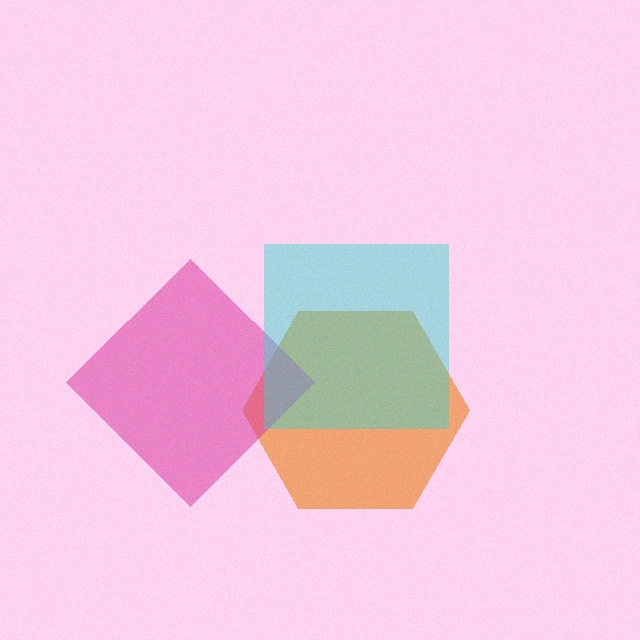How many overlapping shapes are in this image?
There are 3 overlapping shapes in the image.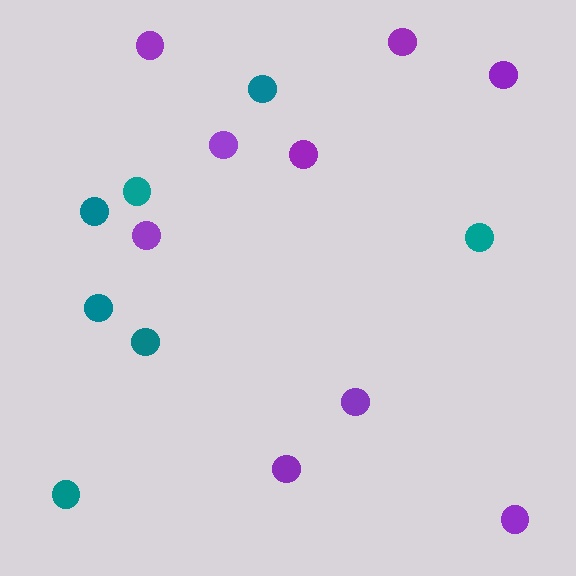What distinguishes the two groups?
There are 2 groups: one group of teal circles (7) and one group of purple circles (9).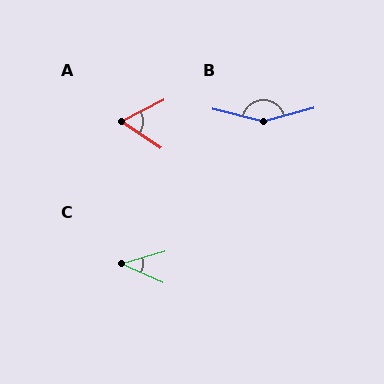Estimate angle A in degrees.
Approximately 60 degrees.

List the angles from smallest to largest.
C (39°), A (60°), B (151°).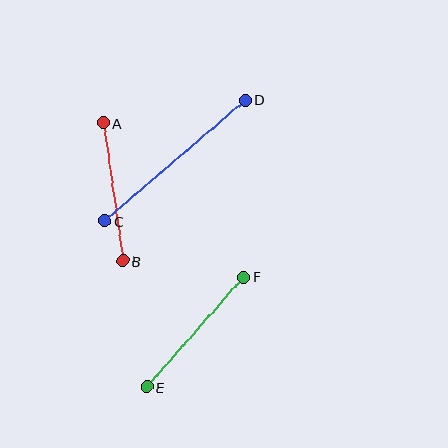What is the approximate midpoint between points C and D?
The midpoint is at approximately (175, 160) pixels.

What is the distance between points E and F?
The distance is approximately 146 pixels.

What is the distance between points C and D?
The distance is approximately 186 pixels.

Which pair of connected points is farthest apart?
Points C and D are farthest apart.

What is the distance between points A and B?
The distance is approximately 139 pixels.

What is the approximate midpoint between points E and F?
The midpoint is at approximately (195, 332) pixels.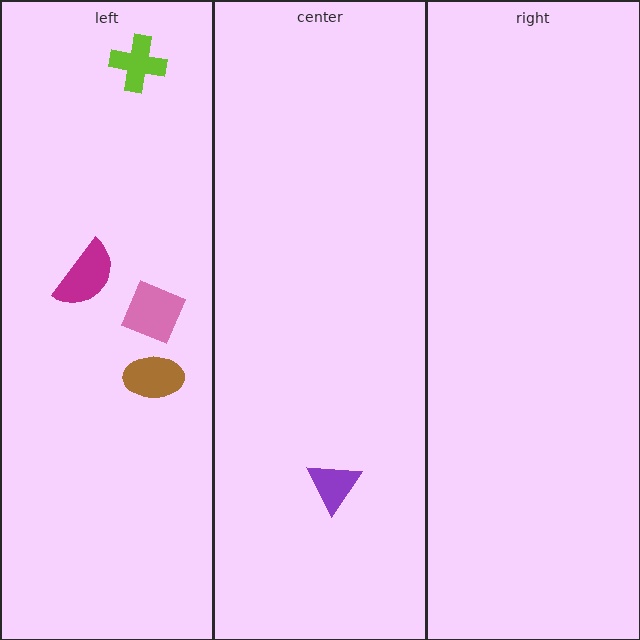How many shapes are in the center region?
1.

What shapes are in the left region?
The magenta semicircle, the brown ellipse, the pink diamond, the lime cross.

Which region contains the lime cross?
The left region.